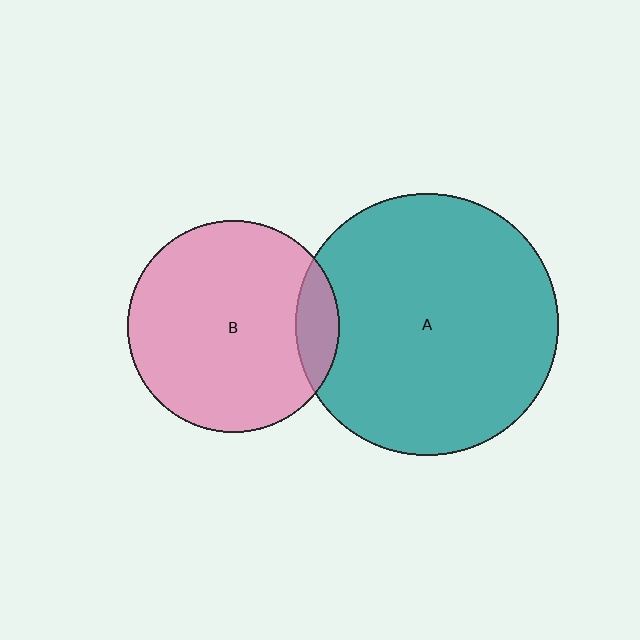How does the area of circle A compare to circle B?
Approximately 1.5 times.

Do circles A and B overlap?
Yes.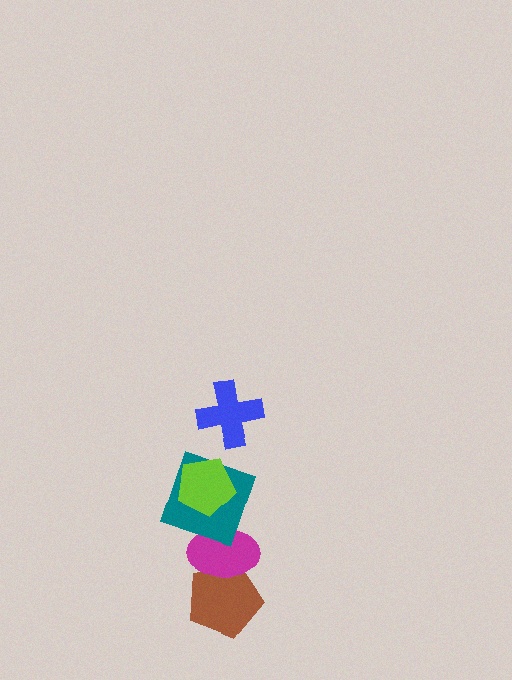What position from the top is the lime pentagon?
The lime pentagon is 2nd from the top.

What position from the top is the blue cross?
The blue cross is 1st from the top.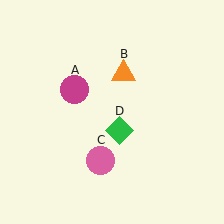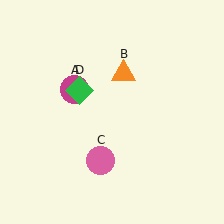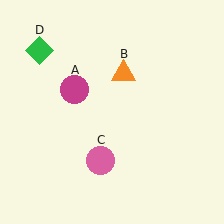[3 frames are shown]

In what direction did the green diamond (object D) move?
The green diamond (object D) moved up and to the left.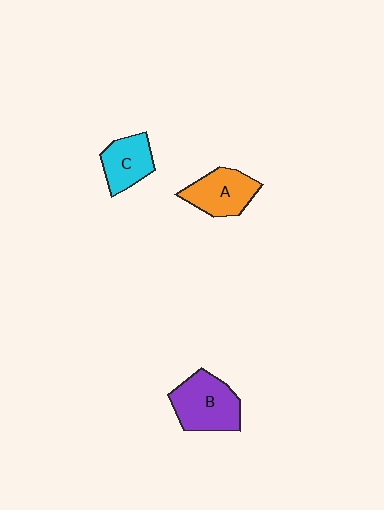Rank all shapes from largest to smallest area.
From largest to smallest: B (purple), A (orange), C (cyan).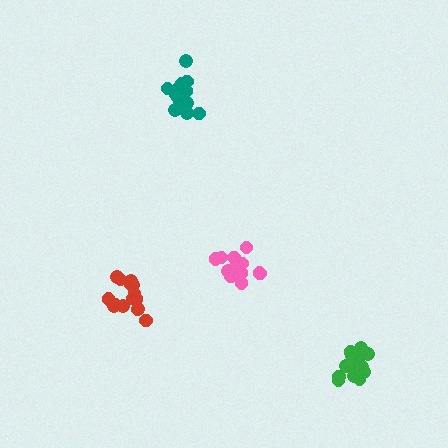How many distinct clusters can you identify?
There are 4 distinct clusters.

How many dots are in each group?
Group 1: 13 dots, Group 2: 15 dots, Group 3: 14 dots, Group 4: 15 dots (57 total).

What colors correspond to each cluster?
The clusters are colored: pink, green, teal, red.